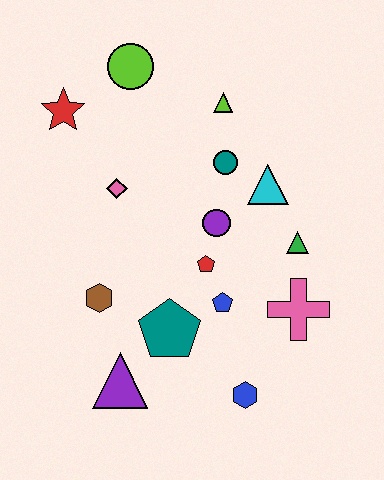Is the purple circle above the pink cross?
Yes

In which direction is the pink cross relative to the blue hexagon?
The pink cross is above the blue hexagon.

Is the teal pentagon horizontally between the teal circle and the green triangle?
No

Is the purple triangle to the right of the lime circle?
No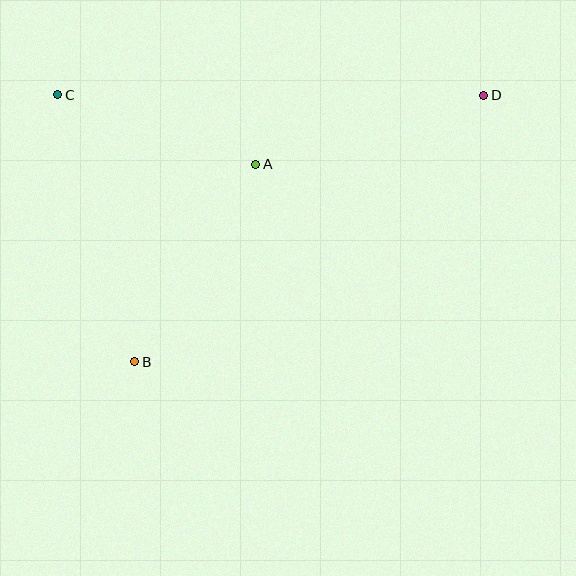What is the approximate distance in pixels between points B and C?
The distance between B and C is approximately 278 pixels.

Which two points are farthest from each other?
Points B and D are farthest from each other.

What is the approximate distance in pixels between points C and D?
The distance between C and D is approximately 426 pixels.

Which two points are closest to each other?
Points A and C are closest to each other.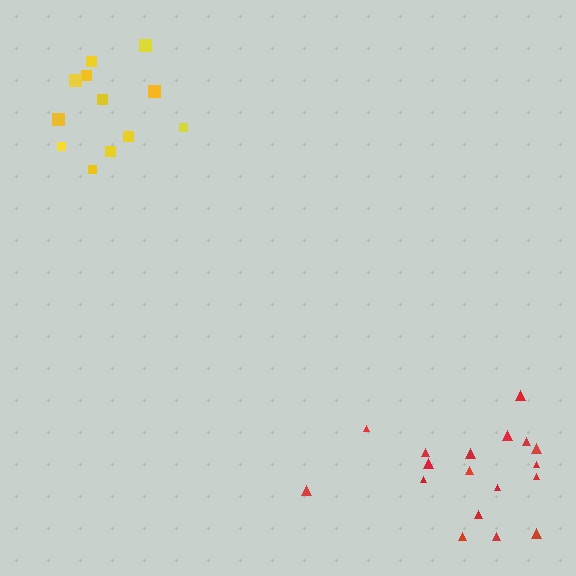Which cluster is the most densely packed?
Yellow.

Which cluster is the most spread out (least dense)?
Red.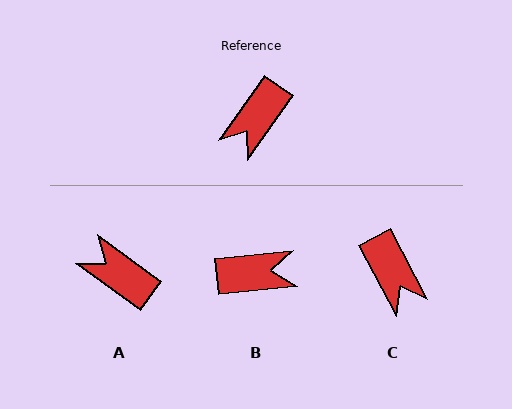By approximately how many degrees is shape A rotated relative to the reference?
Approximately 91 degrees clockwise.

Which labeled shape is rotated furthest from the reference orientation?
B, about 131 degrees away.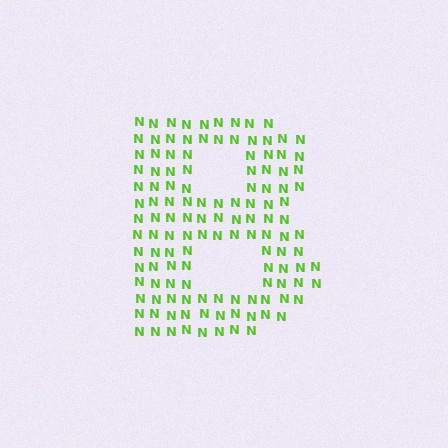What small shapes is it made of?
It is made of small letter N's.